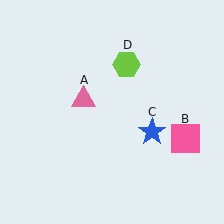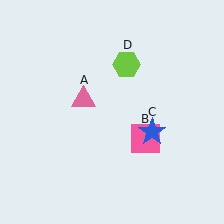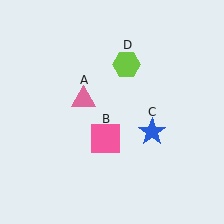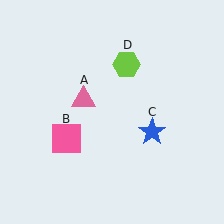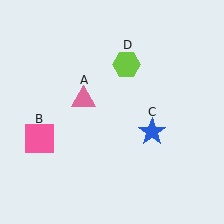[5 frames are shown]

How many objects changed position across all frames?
1 object changed position: pink square (object B).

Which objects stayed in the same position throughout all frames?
Pink triangle (object A) and blue star (object C) and lime hexagon (object D) remained stationary.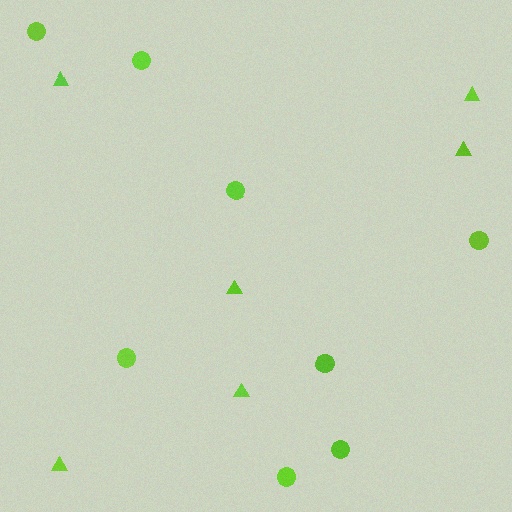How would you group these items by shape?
There are 2 groups: one group of circles (8) and one group of triangles (6).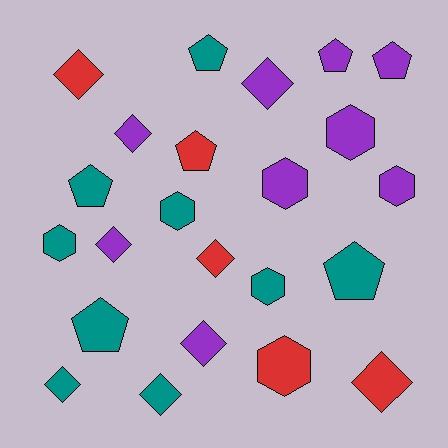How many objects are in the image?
There are 23 objects.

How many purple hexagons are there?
There are 3 purple hexagons.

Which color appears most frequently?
Teal, with 9 objects.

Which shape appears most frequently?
Diamond, with 9 objects.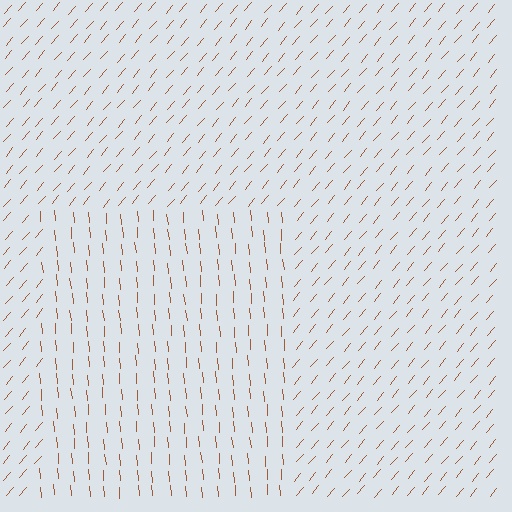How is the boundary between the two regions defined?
The boundary is defined purely by a change in line orientation (approximately 45 degrees difference). All lines are the same color and thickness.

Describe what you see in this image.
The image is filled with small brown line segments. A rectangle region in the image has lines oriented differently from the surrounding lines, creating a visible texture boundary.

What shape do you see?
I see a rectangle.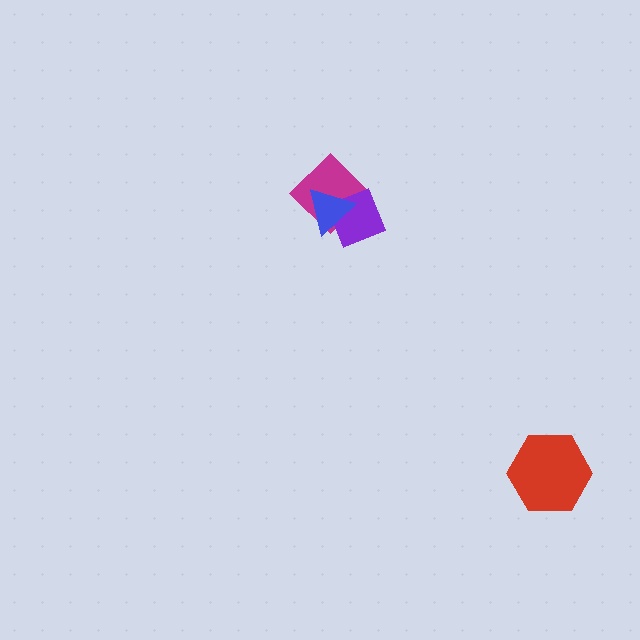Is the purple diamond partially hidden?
Yes, it is partially covered by another shape.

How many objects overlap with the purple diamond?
2 objects overlap with the purple diamond.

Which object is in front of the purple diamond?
The blue triangle is in front of the purple diamond.